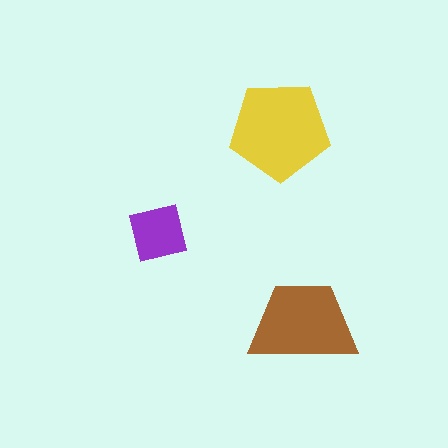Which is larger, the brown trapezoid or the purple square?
The brown trapezoid.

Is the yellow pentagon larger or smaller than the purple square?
Larger.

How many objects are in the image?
There are 3 objects in the image.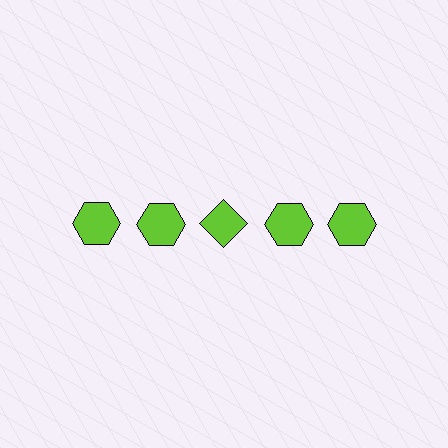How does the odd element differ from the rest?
It has a different shape: diamond instead of hexagon.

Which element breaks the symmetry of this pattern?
The lime diamond in the top row, center column breaks the symmetry. All other shapes are lime hexagons.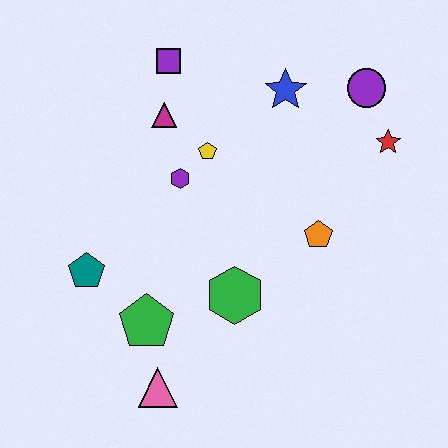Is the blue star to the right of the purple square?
Yes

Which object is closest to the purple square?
The magenta triangle is closest to the purple square.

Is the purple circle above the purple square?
No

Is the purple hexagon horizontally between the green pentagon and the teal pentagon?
No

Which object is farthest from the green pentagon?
The purple circle is farthest from the green pentagon.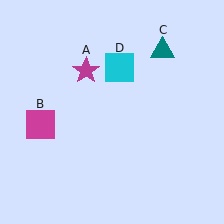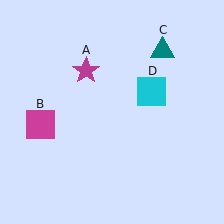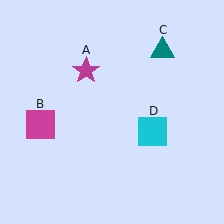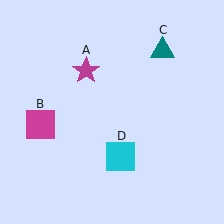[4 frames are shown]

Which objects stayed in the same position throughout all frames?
Magenta star (object A) and magenta square (object B) and teal triangle (object C) remained stationary.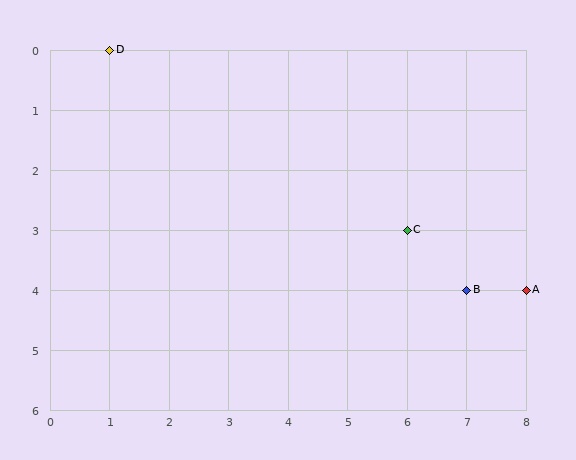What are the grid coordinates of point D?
Point D is at grid coordinates (1, 0).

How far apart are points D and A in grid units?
Points D and A are 7 columns and 4 rows apart (about 8.1 grid units diagonally).